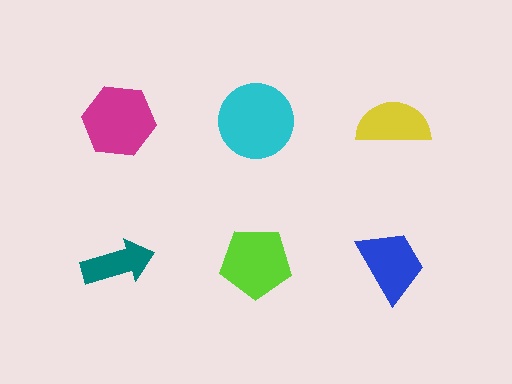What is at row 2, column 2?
A lime pentagon.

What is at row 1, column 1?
A magenta hexagon.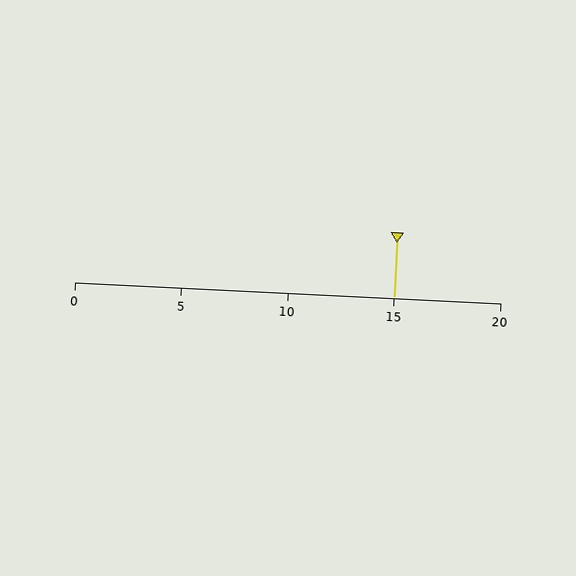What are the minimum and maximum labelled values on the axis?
The axis runs from 0 to 20.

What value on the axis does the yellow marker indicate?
The marker indicates approximately 15.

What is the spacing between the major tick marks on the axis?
The major ticks are spaced 5 apart.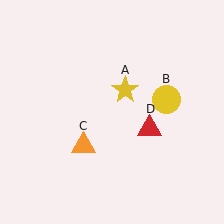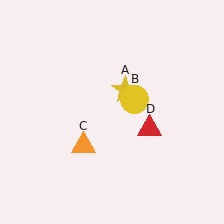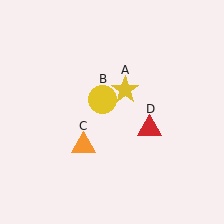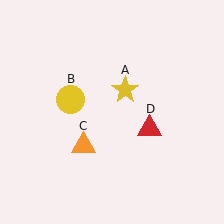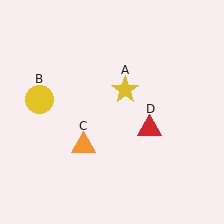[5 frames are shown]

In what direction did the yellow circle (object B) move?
The yellow circle (object B) moved left.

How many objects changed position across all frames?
1 object changed position: yellow circle (object B).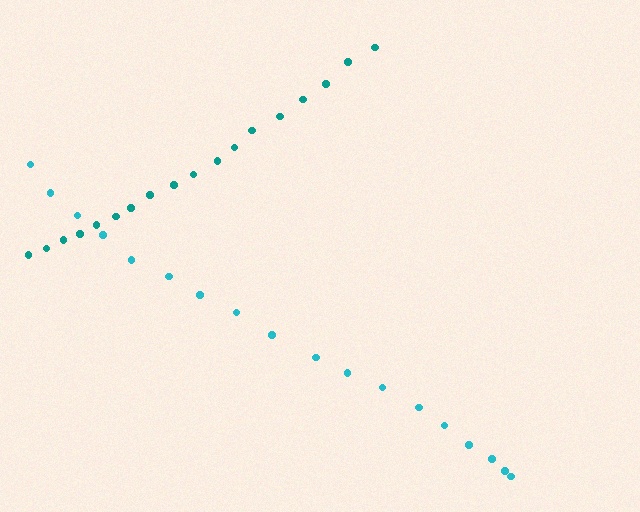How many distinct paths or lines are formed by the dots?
There are 2 distinct paths.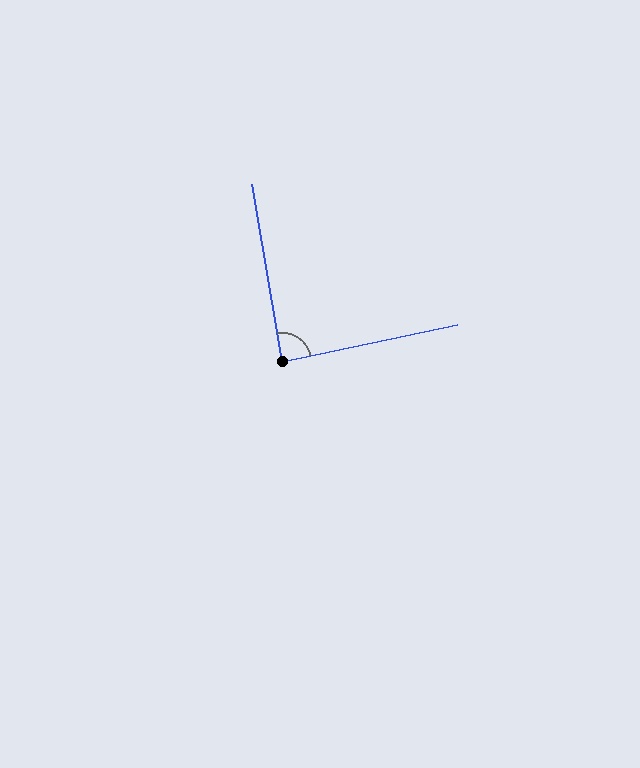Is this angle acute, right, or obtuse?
It is approximately a right angle.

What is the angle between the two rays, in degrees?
Approximately 88 degrees.